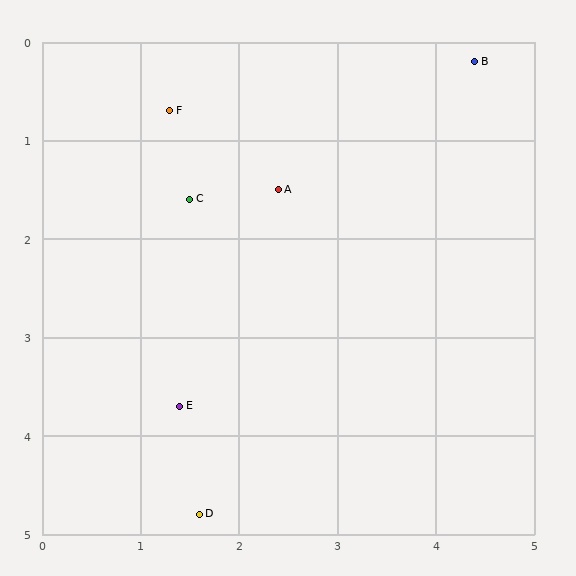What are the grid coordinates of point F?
Point F is at approximately (1.3, 0.7).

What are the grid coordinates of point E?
Point E is at approximately (1.4, 3.7).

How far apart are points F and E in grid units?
Points F and E are about 3.0 grid units apart.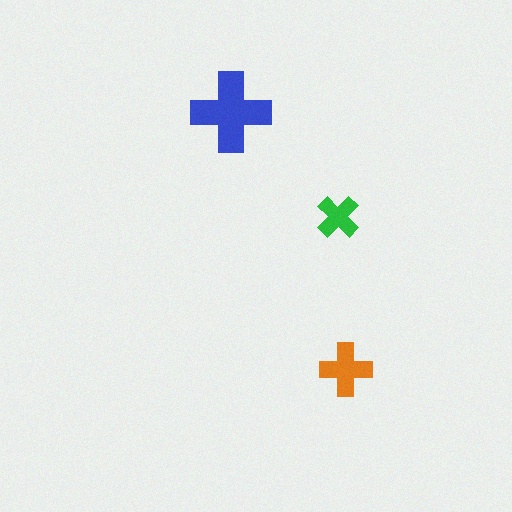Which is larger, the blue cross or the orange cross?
The blue one.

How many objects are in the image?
There are 3 objects in the image.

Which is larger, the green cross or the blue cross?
The blue one.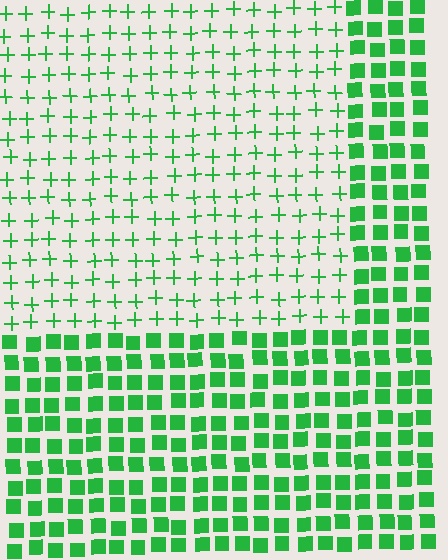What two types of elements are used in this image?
The image uses plus signs inside the rectangle region and squares outside it.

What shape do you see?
I see a rectangle.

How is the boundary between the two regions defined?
The boundary is defined by a change in element shape: plus signs inside vs. squares outside. All elements share the same color and spacing.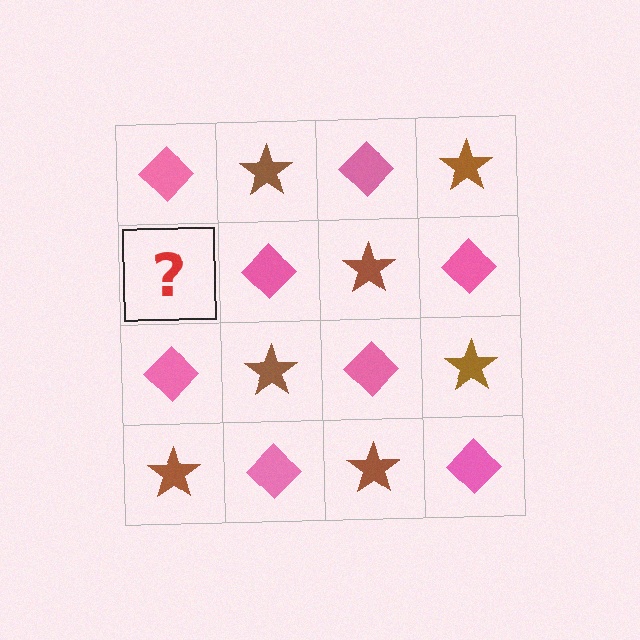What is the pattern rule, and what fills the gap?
The rule is that it alternates pink diamond and brown star in a checkerboard pattern. The gap should be filled with a brown star.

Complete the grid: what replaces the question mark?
The question mark should be replaced with a brown star.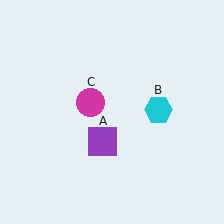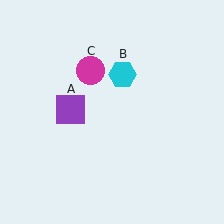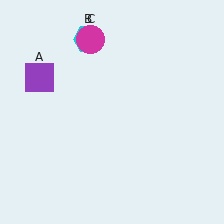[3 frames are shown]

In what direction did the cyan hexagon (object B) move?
The cyan hexagon (object B) moved up and to the left.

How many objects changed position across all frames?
3 objects changed position: purple square (object A), cyan hexagon (object B), magenta circle (object C).